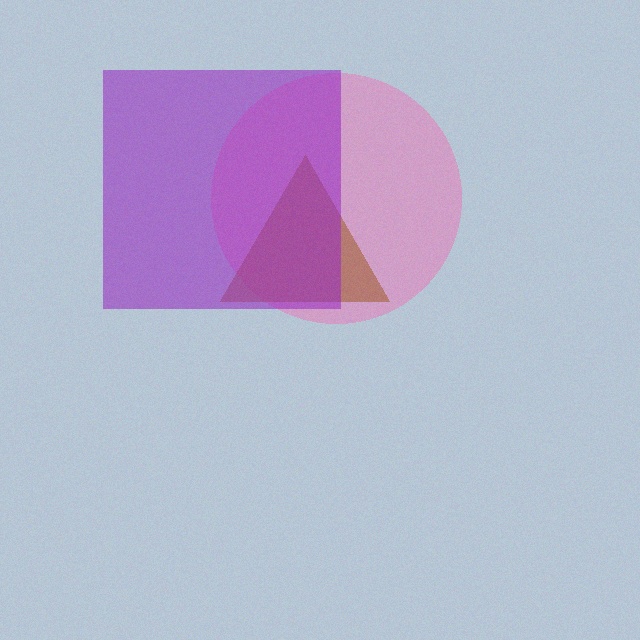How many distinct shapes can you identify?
There are 3 distinct shapes: a pink circle, a brown triangle, a purple square.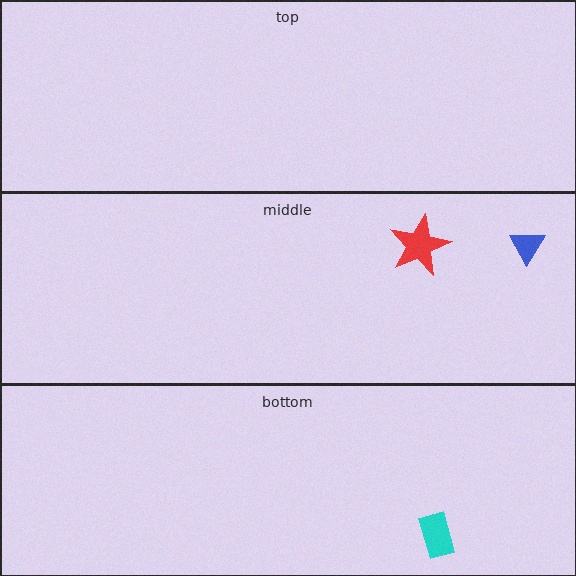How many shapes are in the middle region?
2.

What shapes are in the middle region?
The blue triangle, the red star.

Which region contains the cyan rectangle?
The bottom region.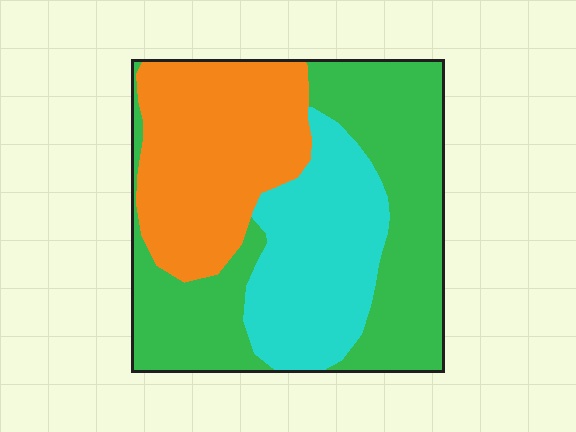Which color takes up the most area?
Green, at roughly 45%.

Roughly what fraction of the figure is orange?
Orange takes up about one third (1/3) of the figure.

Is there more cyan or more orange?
Orange.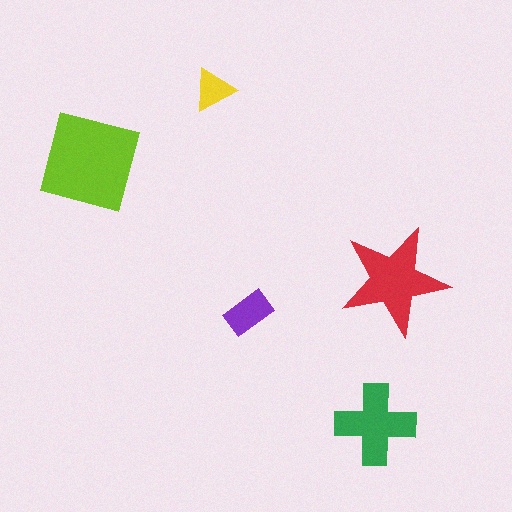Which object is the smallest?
The yellow triangle.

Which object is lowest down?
The green cross is bottommost.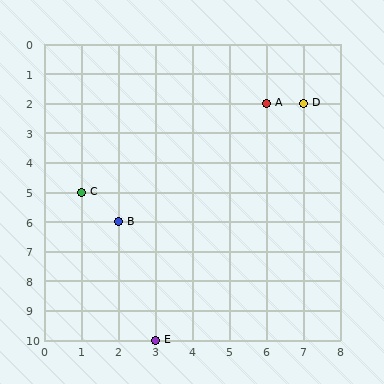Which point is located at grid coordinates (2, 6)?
Point B is at (2, 6).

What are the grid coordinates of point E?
Point E is at grid coordinates (3, 10).